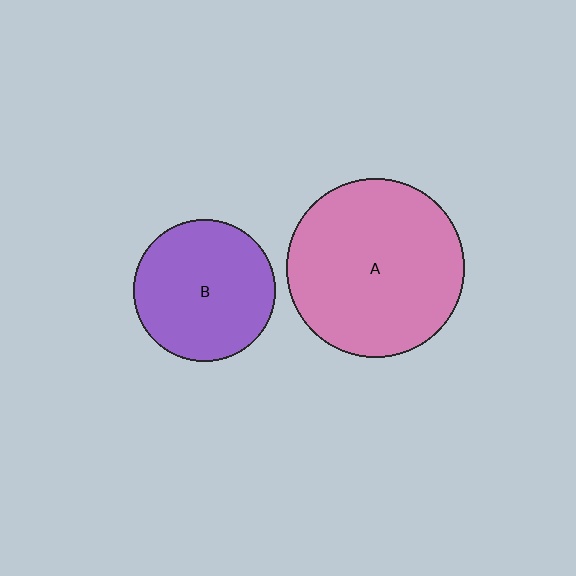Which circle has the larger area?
Circle A (pink).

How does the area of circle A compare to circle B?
Approximately 1.6 times.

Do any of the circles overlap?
No, none of the circles overlap.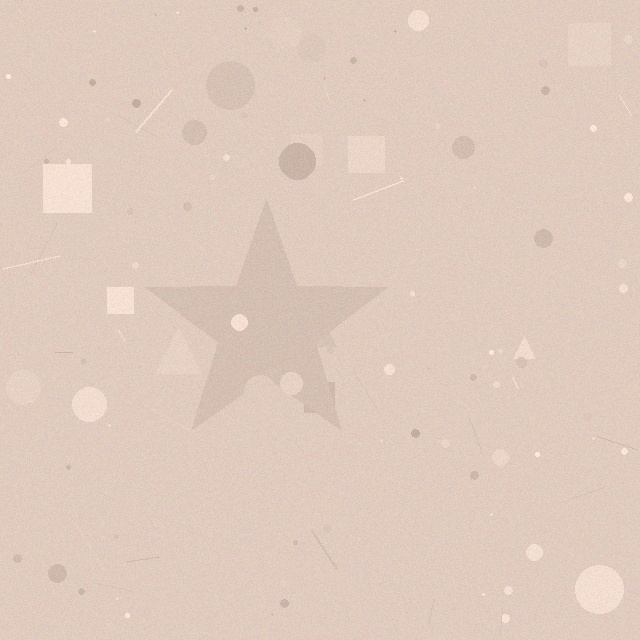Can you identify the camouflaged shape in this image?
The camouflaged shape is a star.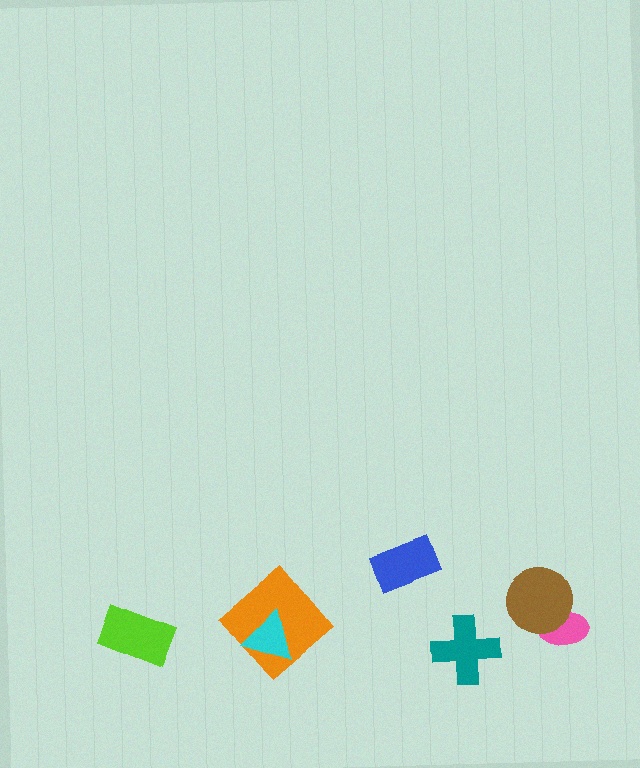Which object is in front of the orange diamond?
The cyan triangle is in front of the orange diamond.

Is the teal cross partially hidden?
No, no other shape covers it.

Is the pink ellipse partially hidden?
Yes, it is partially covered by another shape.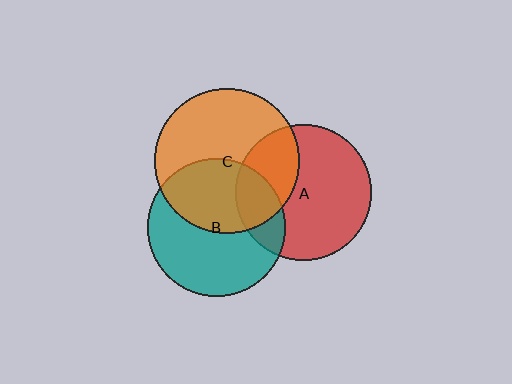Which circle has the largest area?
Circle C (orange).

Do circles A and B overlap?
Yes.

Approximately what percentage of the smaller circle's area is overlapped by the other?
Approximately 20%.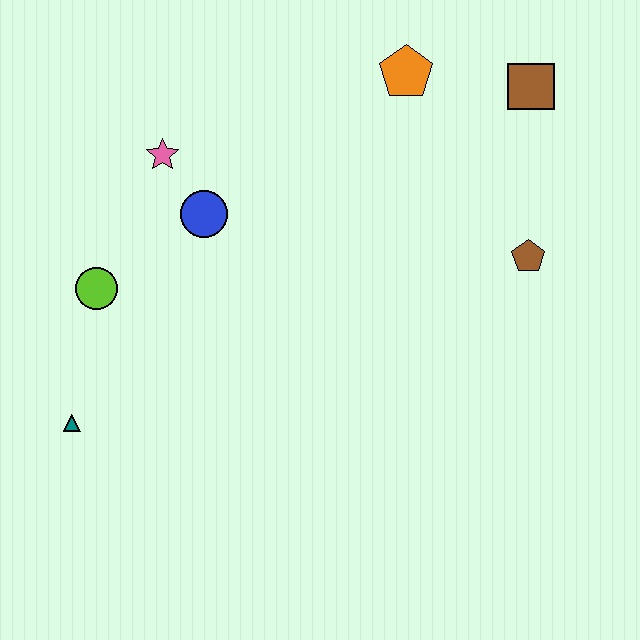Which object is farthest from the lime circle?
The brown square is farthest from the lime circle.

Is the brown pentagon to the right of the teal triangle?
Yes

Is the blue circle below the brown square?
Yes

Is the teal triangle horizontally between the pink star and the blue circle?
No